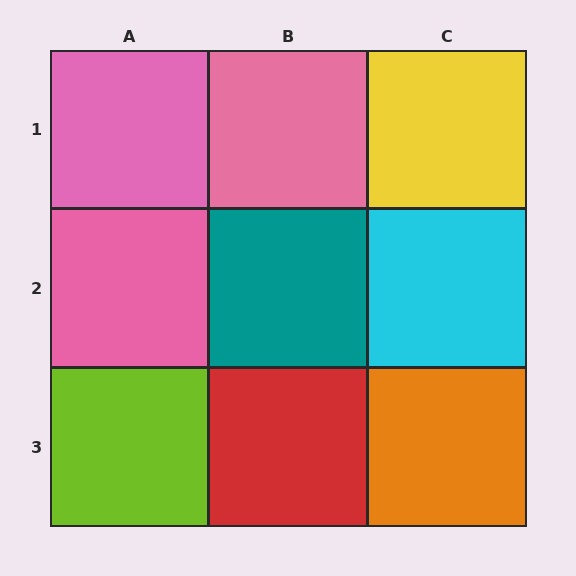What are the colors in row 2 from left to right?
Pink, teal, cyan.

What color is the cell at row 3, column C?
Orange.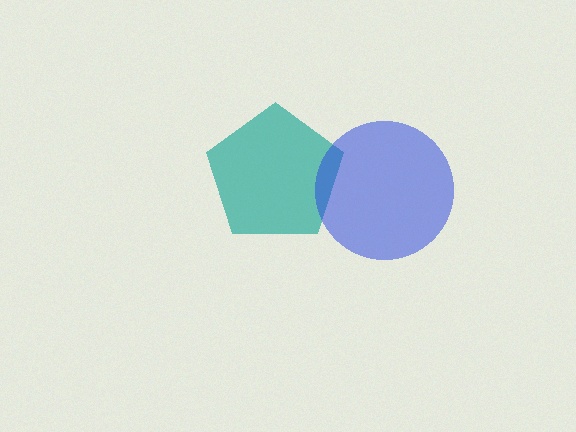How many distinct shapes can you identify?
There are 2 distinct shapes: a teal pentagon, a blue circle.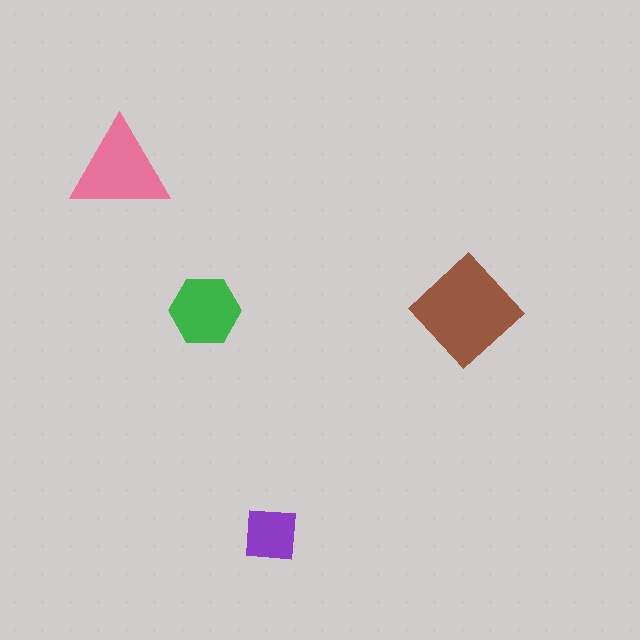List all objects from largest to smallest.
The brown diamond, the pink triangle, the green hexagon, the purple square.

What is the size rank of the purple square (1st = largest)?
4th.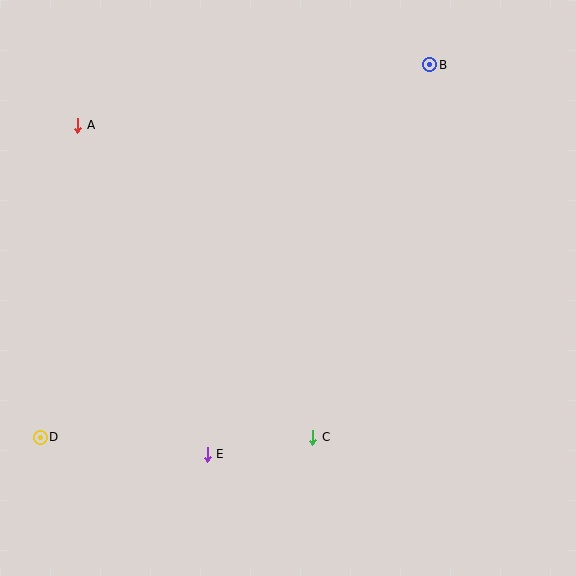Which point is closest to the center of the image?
Point C at (312, 437) is closest to the center.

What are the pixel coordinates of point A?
Point A is at (78, 125).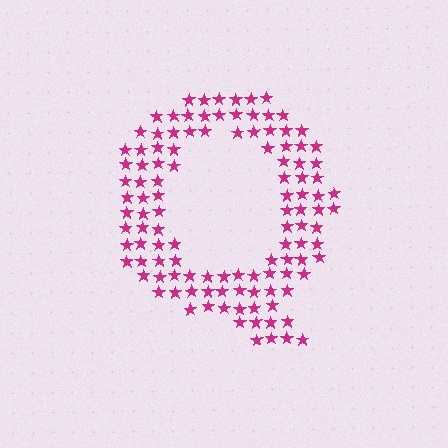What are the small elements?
The small elements are stars.